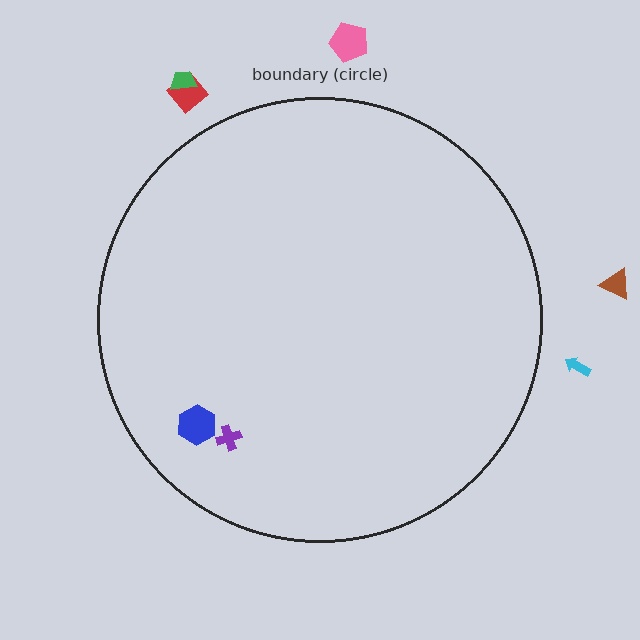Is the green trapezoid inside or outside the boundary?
Outside.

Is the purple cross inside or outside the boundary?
Inside.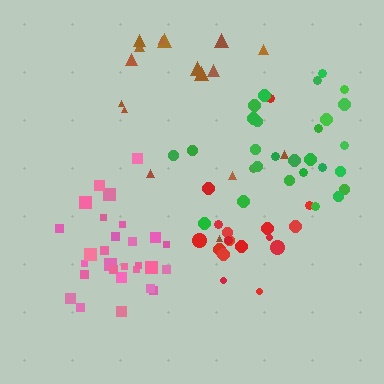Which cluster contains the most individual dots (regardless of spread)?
Pink (28).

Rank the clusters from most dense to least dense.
pink, red, green, brown.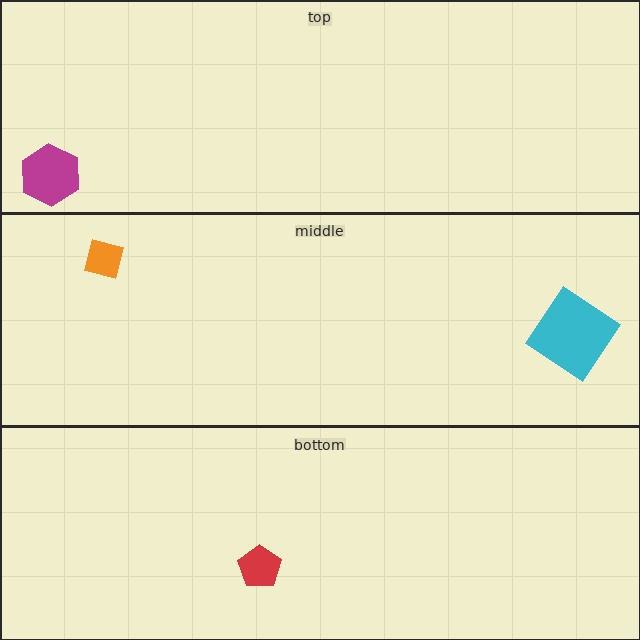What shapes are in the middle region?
The cyan diamond, the orange square.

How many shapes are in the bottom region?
1.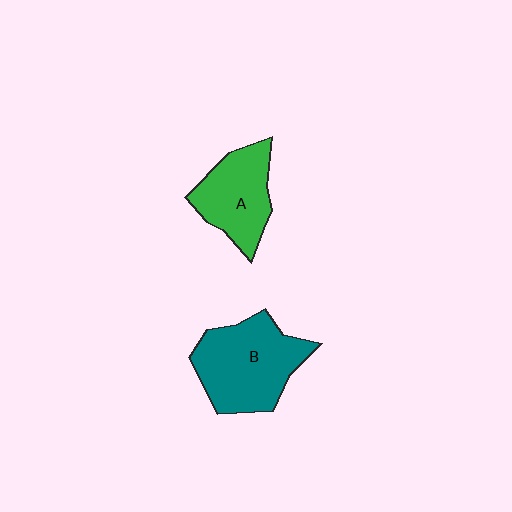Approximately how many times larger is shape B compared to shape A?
Approximately 1.4 times.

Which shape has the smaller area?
Shape A (green).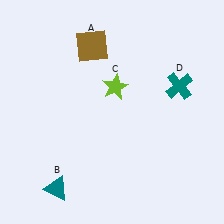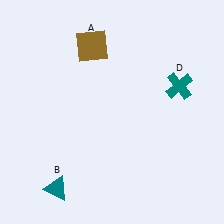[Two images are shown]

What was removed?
The lime star (C) was removed in Image 2.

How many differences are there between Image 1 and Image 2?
There is 1 difference between the two images.